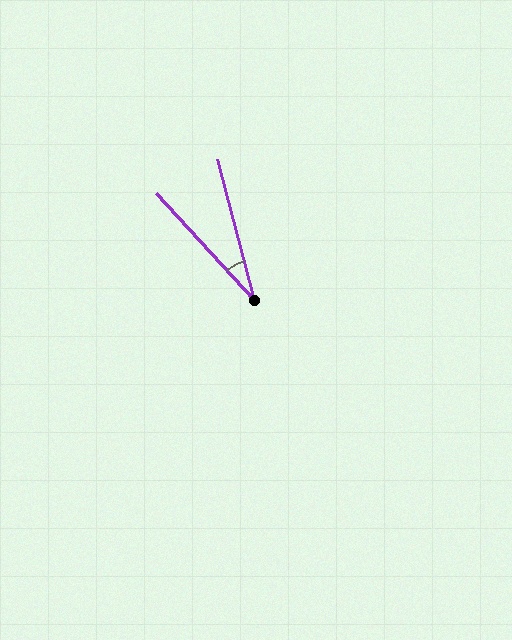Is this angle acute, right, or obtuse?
It is acute.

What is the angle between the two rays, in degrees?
Approximately 27 degrees.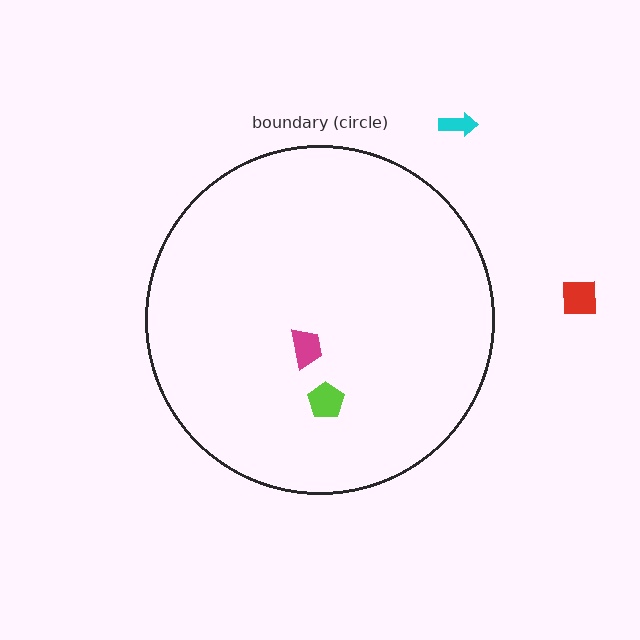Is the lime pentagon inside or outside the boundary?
Inside.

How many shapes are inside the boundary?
2 inside, 2 outside.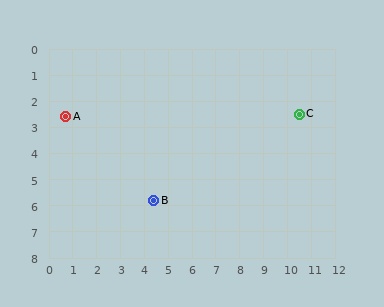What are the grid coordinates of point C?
Point C is at approximately (10.5, 2.5).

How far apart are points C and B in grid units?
Points C and B are about 6.9 grid units apart.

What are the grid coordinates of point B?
Point B is at approximately (4.4, 5.8).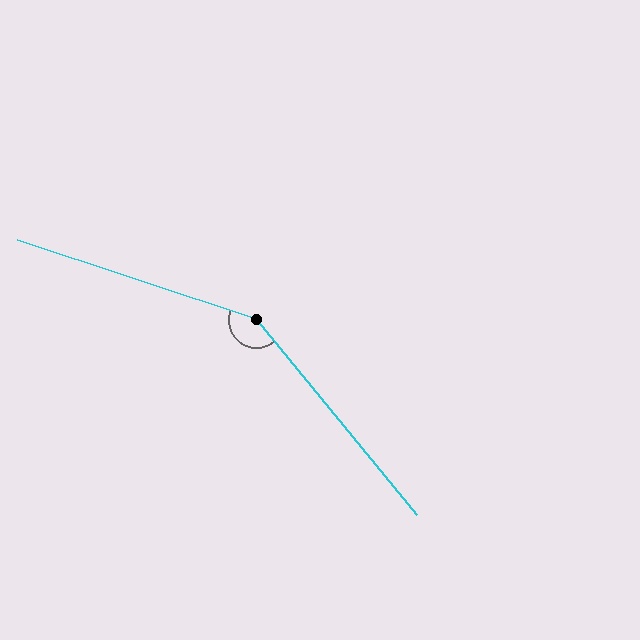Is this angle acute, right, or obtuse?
It is obtuse.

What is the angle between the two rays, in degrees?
Approximately 148 degrees.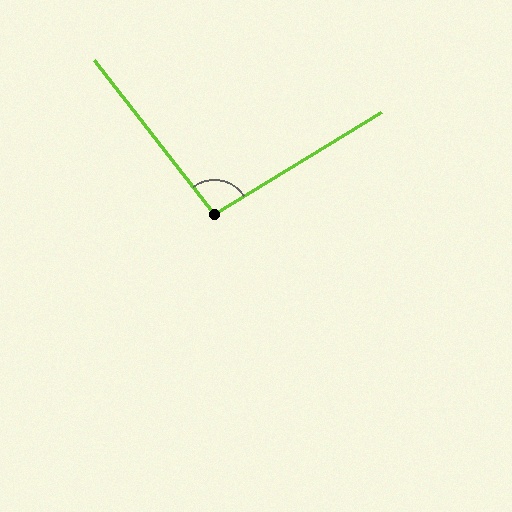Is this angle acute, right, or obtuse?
It is obtuse.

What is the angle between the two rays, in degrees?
Approximately 97 degrees.